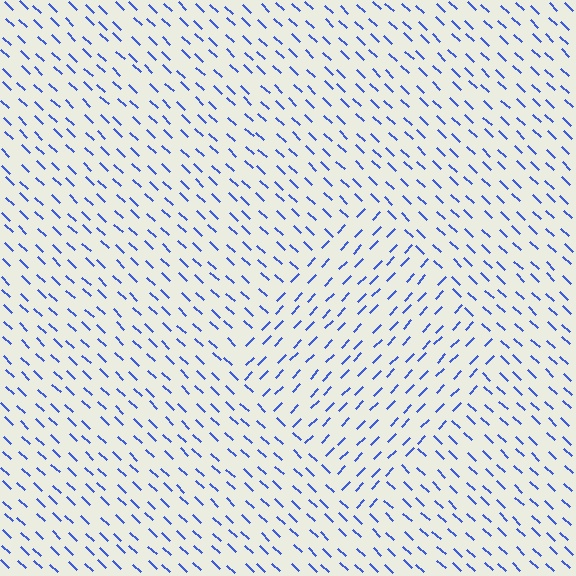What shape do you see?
I see a diamond.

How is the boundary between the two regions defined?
The boundary is defined purely by a change in line orientation (approximately 89 degrees difference). All lines are the same color and thickness.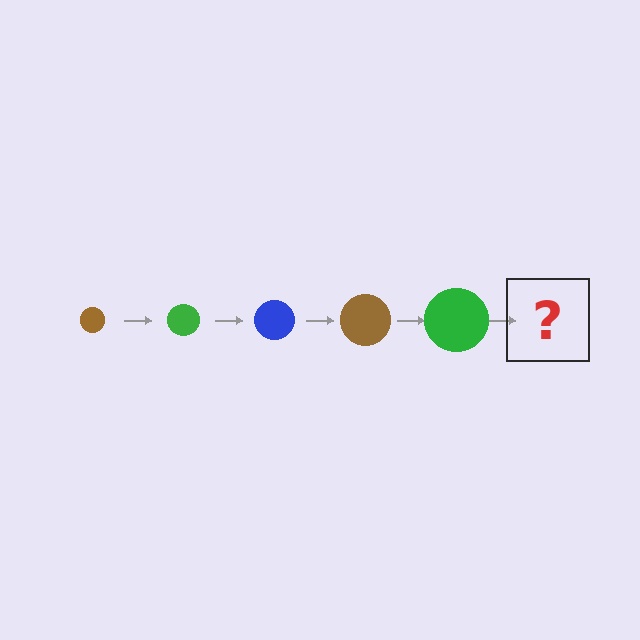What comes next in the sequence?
The next element should be a blue circle, larger than the previous one.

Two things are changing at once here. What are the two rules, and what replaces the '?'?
The two rules are that the circle grows larger each step and the color cycles through brown, green, and blue. The '?' should be a blue circle, larger than the previous one.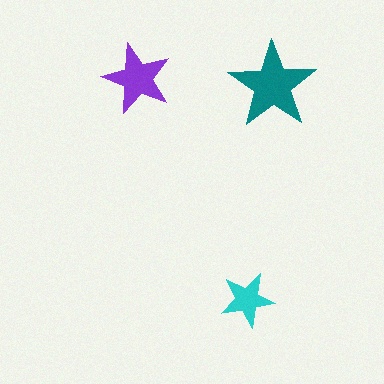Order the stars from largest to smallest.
the teal one, the purple one, the cyan one.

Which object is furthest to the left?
The purple star is leftmost.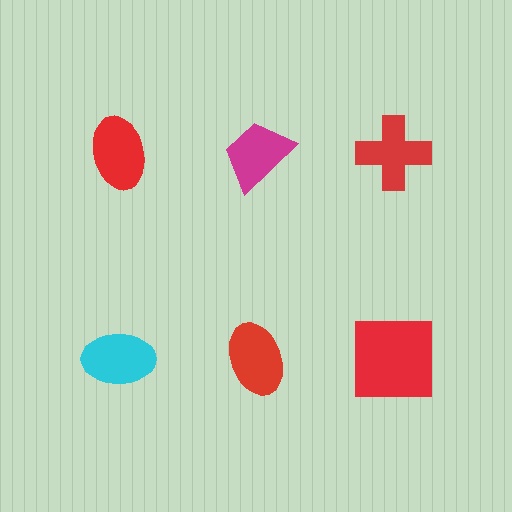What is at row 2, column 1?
A cyan ellipse.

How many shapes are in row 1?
3 shapes.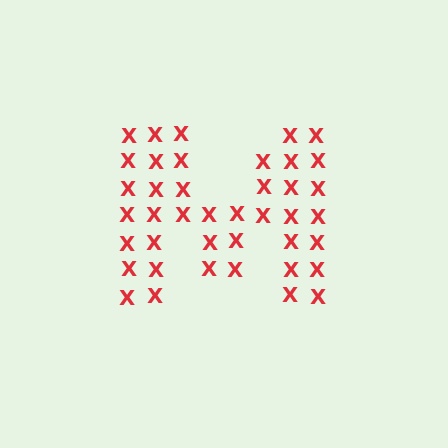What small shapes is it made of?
It is made of small letter X's.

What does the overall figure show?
The overall figure shows the letter M.